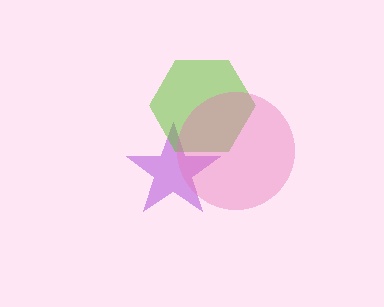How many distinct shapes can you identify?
There are 3 distinct shapes: a purple star, a lime hexagon, a pink circle.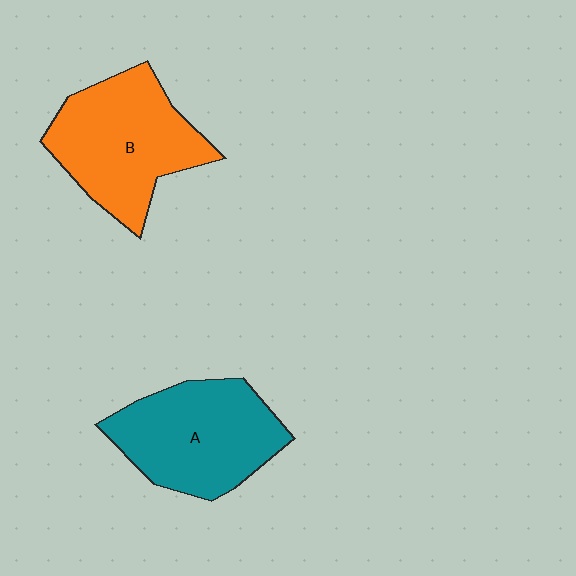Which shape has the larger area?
Shape B (orange).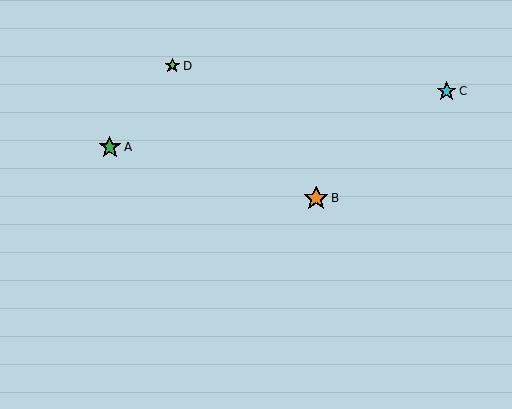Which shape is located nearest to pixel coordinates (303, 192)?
The orange star (labeled B) at (316, 198) is nearest to that location.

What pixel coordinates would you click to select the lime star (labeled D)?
Click at (172, 66) to select the lime star D.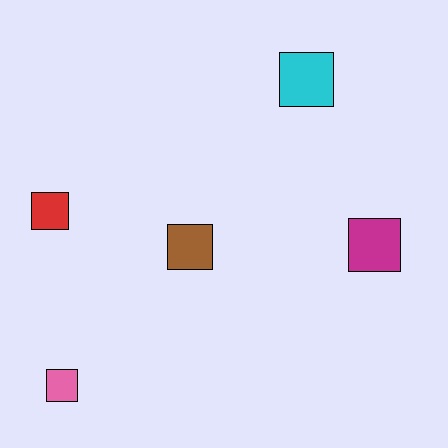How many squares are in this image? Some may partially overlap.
There are 5 squares.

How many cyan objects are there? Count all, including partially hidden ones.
There is 1 cyan object.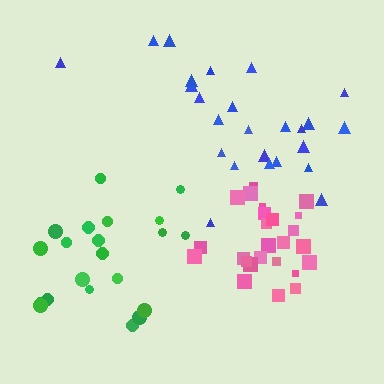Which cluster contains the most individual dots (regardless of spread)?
Blue (25).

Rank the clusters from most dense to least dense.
pink, green, blue.